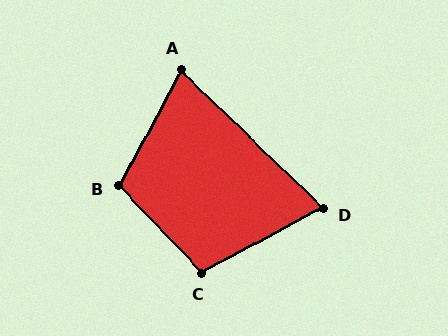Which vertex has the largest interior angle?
B, at approximately 108 degrees.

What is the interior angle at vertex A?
Approximately 74 degrees (acute).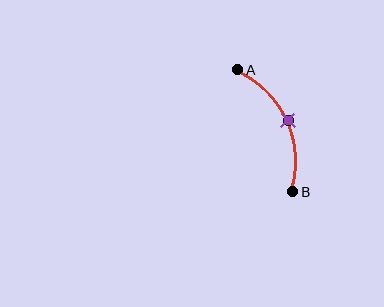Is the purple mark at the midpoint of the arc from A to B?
Yes. The purple mark lies on the arc at equal arc-length from both A and B — it is the arc midpoint.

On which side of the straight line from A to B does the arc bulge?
The arc bulges to the right of the straight line connecting A and B.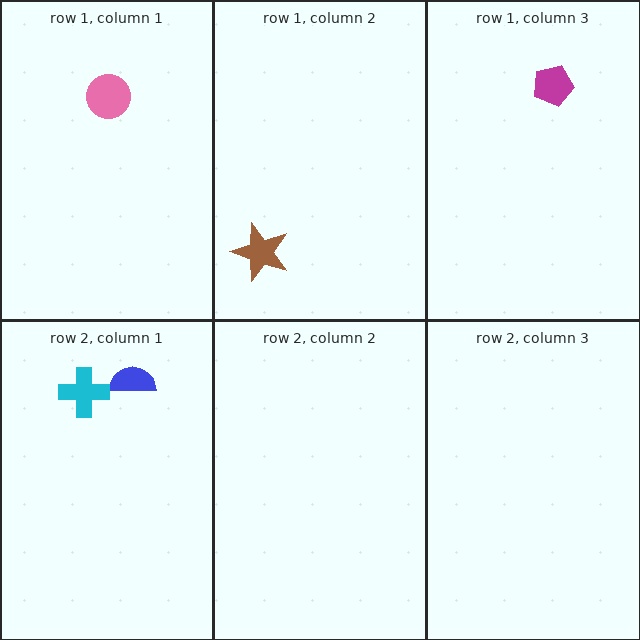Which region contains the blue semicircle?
The row 2, column 1 region.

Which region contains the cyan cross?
The row 2, column 1 region.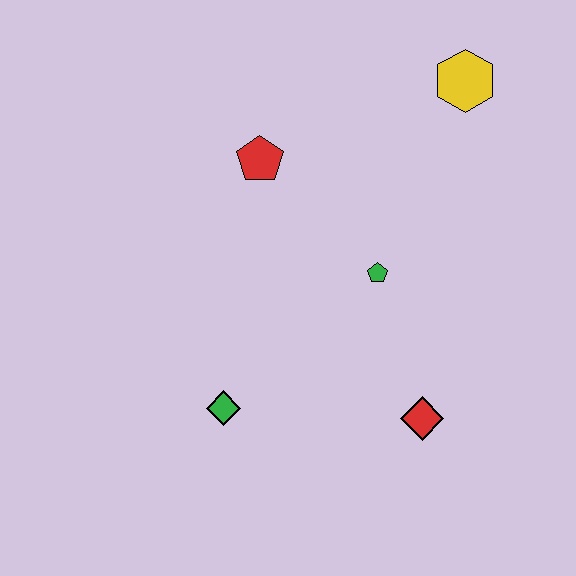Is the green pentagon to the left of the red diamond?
Yes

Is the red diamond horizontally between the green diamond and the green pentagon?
No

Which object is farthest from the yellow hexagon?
The green diamond is farthest from the yellow hexagon.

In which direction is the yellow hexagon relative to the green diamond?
The yellow hexagon is above the green diamond.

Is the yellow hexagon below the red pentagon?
No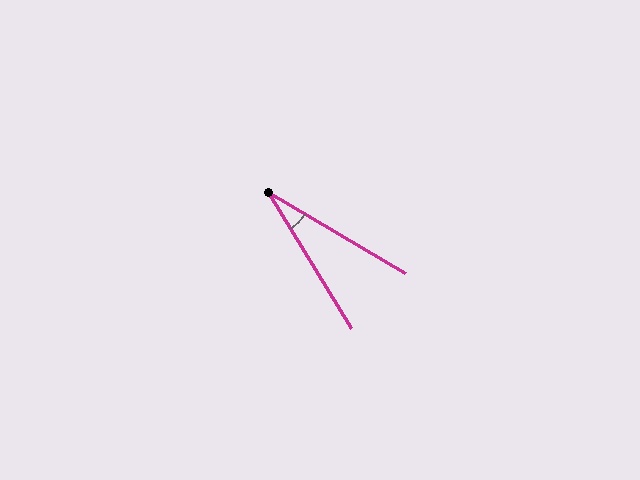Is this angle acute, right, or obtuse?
It is acute.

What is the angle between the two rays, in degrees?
Approximately 28 degrees.